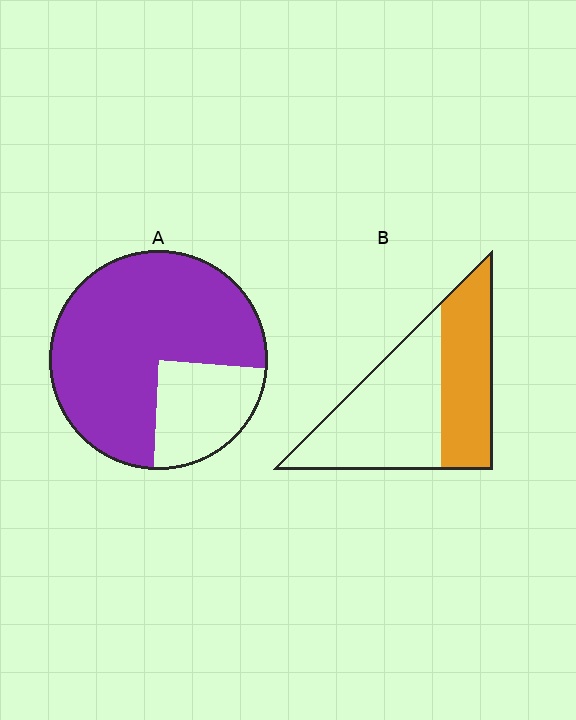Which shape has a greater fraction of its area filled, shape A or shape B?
Shape A.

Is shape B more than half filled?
No.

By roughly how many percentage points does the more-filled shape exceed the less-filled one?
By roughly 35 percentage points (A over B).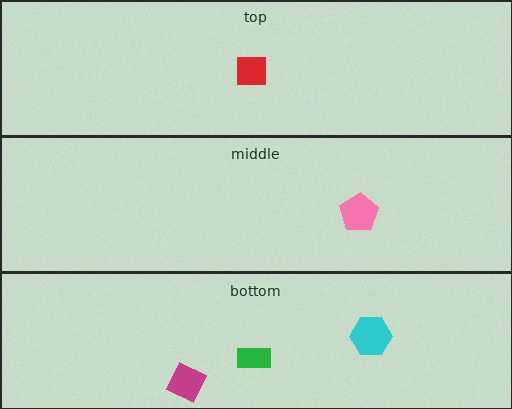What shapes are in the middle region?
The pink pentagon.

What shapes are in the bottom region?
The cyan hexagon, the green rectangle, the magenta diamond.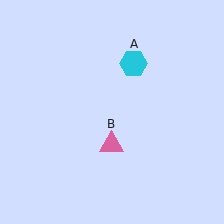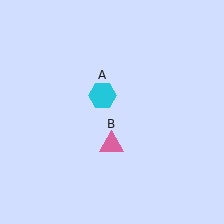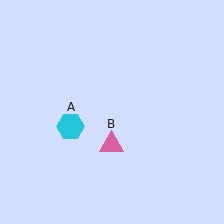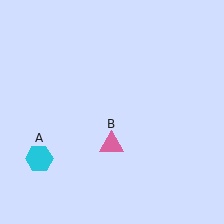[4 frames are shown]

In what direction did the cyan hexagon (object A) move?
The cyan hexagon (object A) moved down and to the left.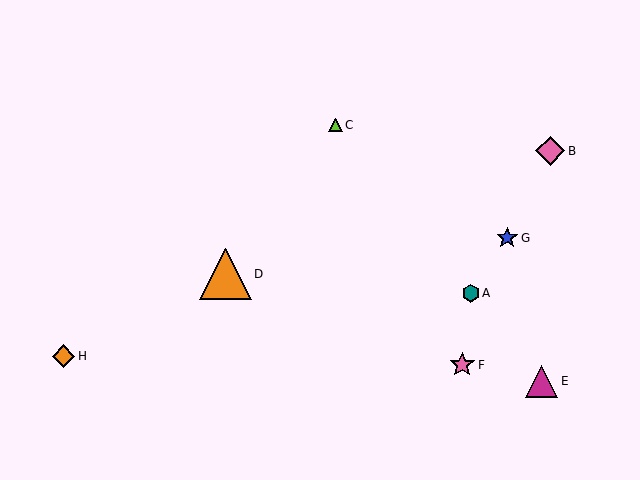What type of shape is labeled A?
Shape A is a teal hexagon.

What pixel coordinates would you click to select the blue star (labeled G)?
Click at (507, 238) to select the blue star G.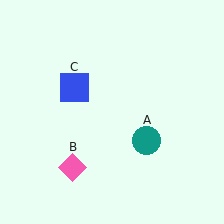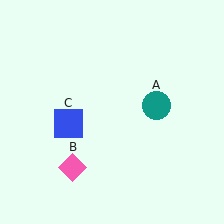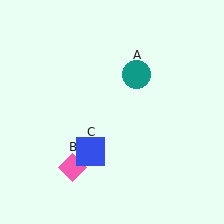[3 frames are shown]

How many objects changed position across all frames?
2 objects changed position: teal circle (object A), blue square (object C).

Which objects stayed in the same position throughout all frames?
Pink diamond (object B) remained stationary.